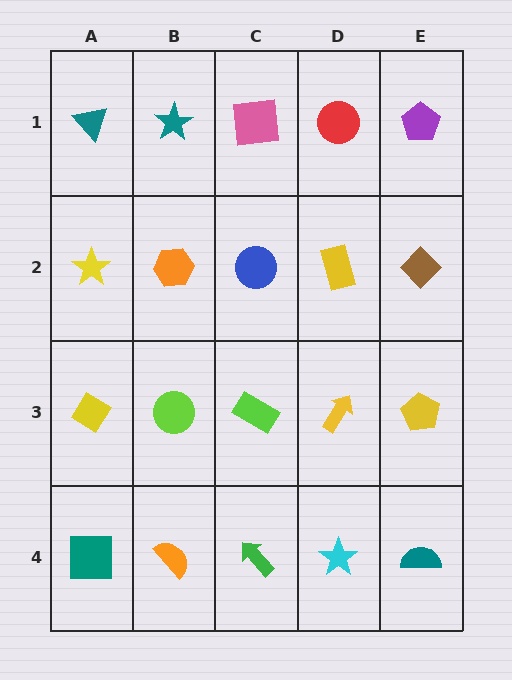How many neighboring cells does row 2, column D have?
4.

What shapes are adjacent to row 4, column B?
A lime circle (row 3, column B), a teal square (row 4, column A), a green arrow (row 4, column C).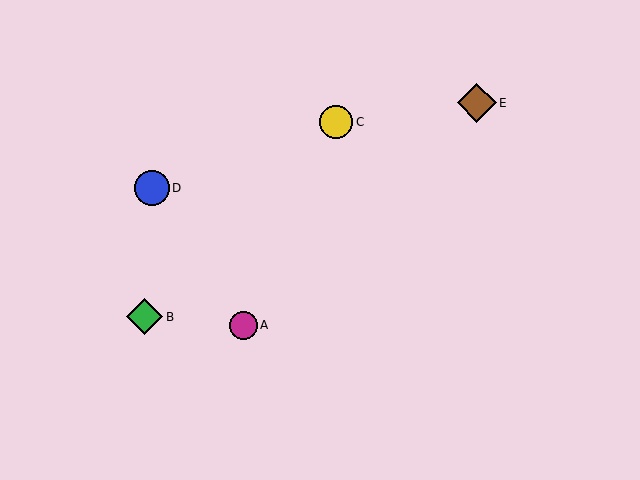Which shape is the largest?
The brown diamond (labeled E) is the largest.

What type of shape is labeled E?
Shape E is a brown diamond.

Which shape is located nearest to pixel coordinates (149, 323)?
The green diamond (labeled B) at (145, 317) is nearest to that location.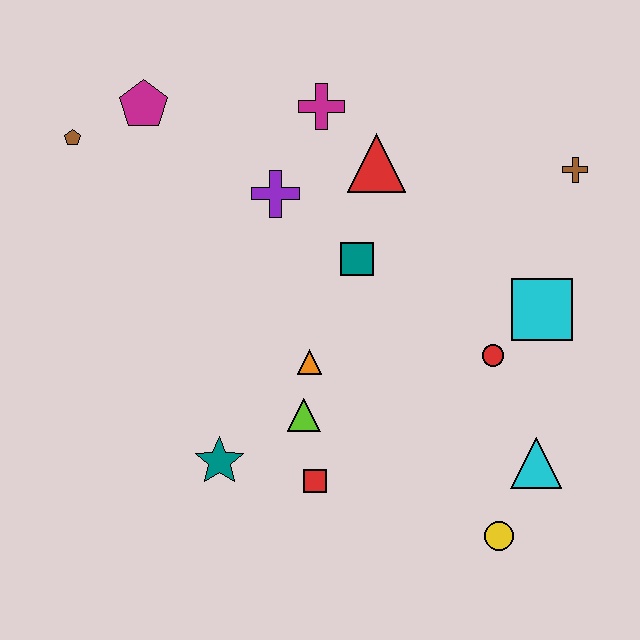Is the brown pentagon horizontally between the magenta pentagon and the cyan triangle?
No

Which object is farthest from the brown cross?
The brown pentagon is farthest from the brown cross.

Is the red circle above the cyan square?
No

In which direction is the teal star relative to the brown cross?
The teal star is to the left of the brown cross.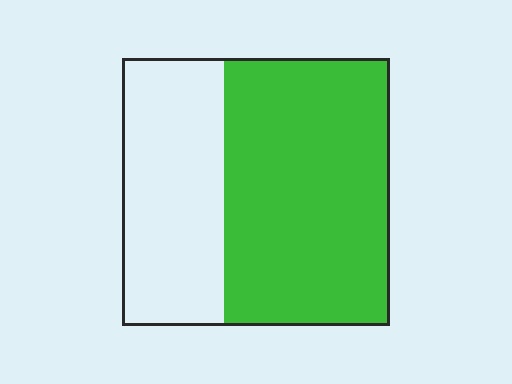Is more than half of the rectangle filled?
Yes.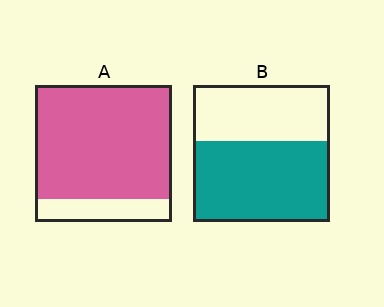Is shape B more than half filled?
Yes.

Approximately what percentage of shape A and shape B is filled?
A is approximately 85% and B is approximately 60%.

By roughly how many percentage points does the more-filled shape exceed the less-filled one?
By roughly 25 percentage points (A over B).